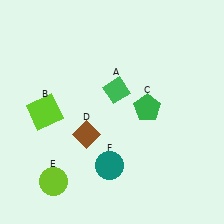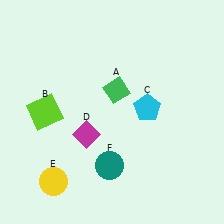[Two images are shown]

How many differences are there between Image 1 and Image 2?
There are 3 differences between the two images.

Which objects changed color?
C changed from green to cyan. D changed from brown to magenta. E changed from lime to yellow.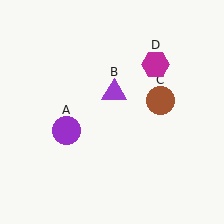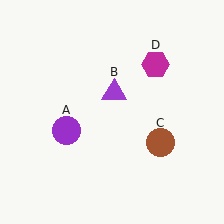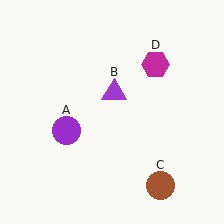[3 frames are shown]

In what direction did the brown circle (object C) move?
The brown circle (object C) moved down.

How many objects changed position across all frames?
1 object changed position: brown circle (object C).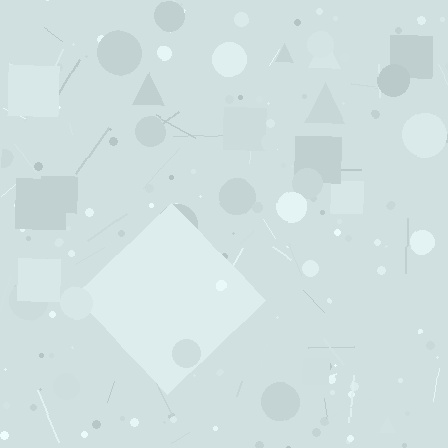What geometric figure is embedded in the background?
A diamond is embedded in the background.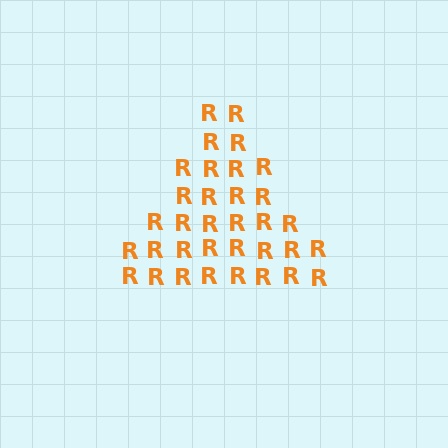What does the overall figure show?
The overall figure shows a triangle.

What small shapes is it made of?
It is made of small letter R's.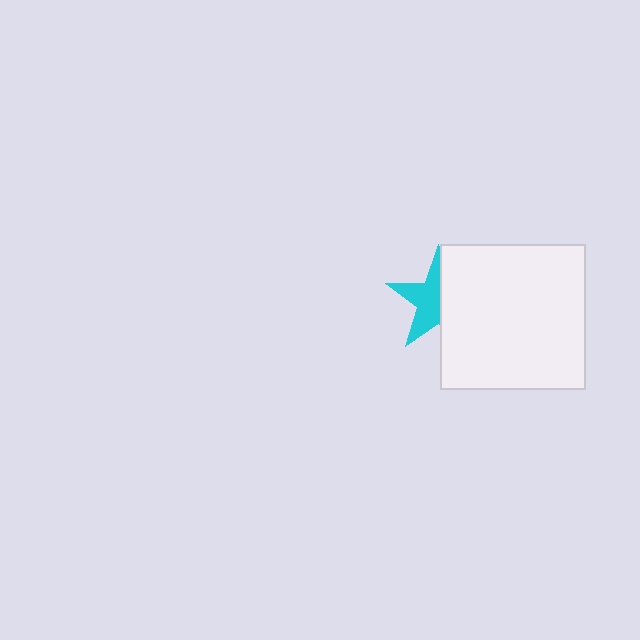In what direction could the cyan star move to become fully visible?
The cyan star could move left. That would shift it out from behind the white square entirely.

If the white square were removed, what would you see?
You would see the complete cyan star.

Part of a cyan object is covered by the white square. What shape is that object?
It is a star.